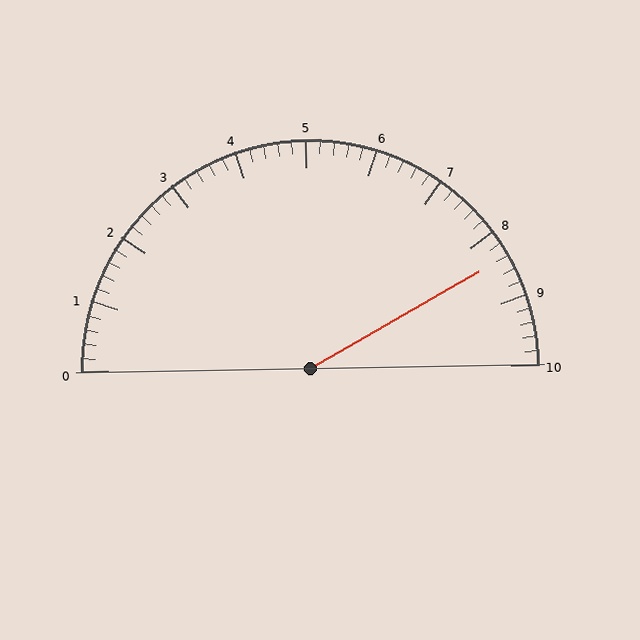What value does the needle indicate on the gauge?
The needle indicates approximately 8.4.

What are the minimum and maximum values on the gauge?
The gauge ranges from 0 to 10.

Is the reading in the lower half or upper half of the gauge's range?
The reading is in the upper half of the range (0 to 10).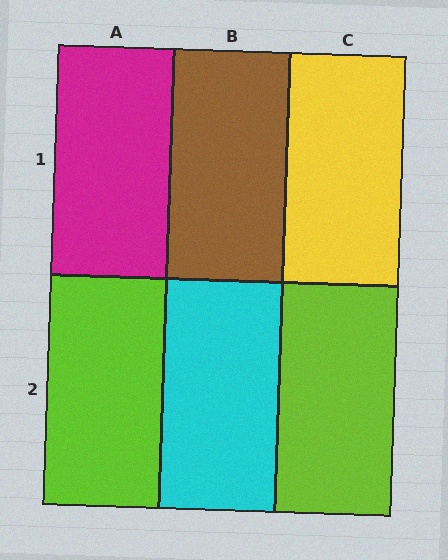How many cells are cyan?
1 cell is cyan.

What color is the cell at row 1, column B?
Brown.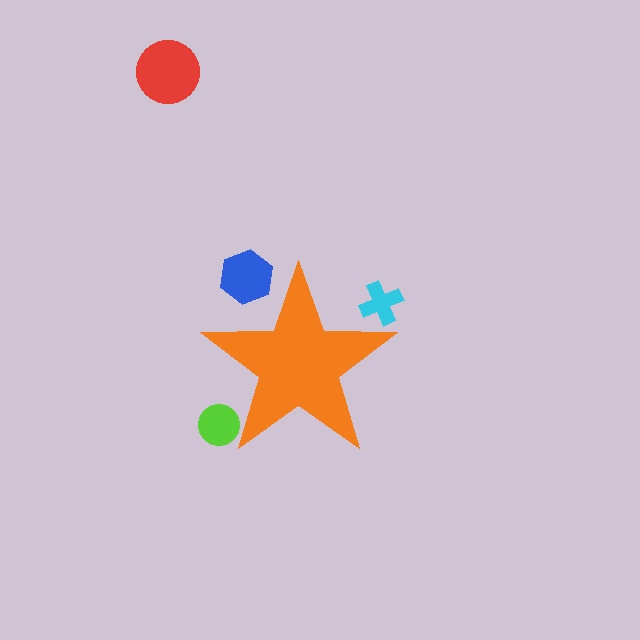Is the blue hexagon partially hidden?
Yes, the blue hexagon is partially hidden behind the orange star.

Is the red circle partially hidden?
No, the red circle is fully visible.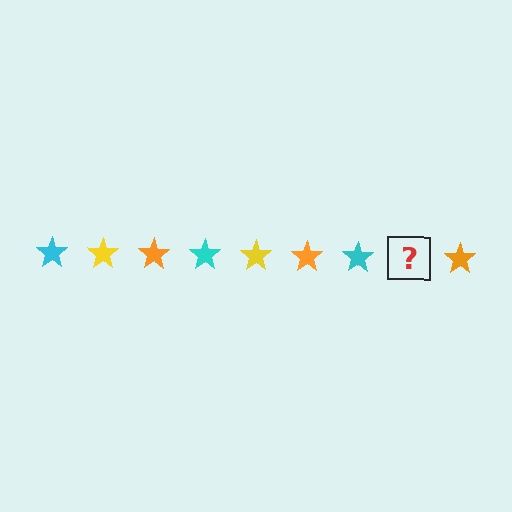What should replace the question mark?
The question mark should be replaced with a yellow star.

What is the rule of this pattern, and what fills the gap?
The rule is that the pattern cycles through cyan, yellow, orange stars. The gap should be filled with a yellow star.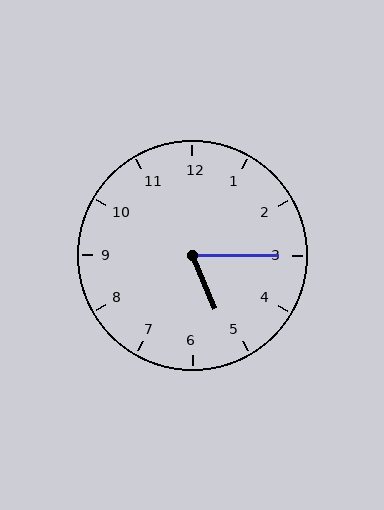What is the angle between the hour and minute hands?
Approximately 68 degrees.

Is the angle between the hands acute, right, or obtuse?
It is acute.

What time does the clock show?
5:15.